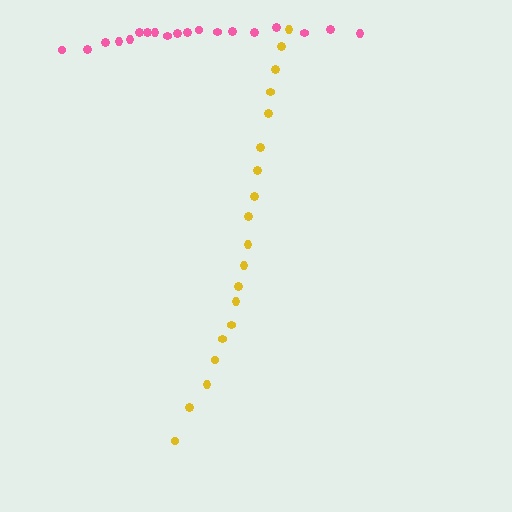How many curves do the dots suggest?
There are 2 distinct paths.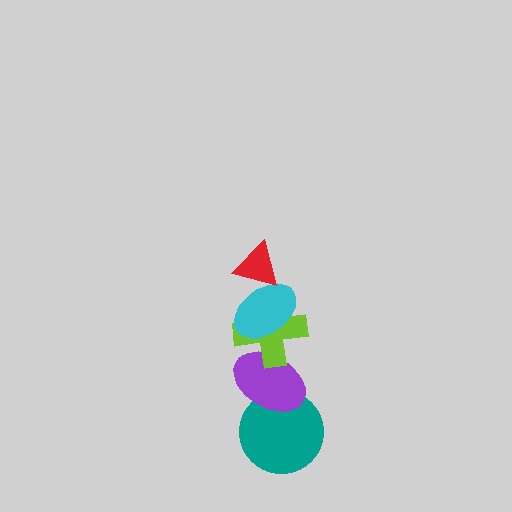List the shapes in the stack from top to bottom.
From top to bottom: the red triangle, the cyan ellipse, the lime cross, the purple ellipse, the teal circle.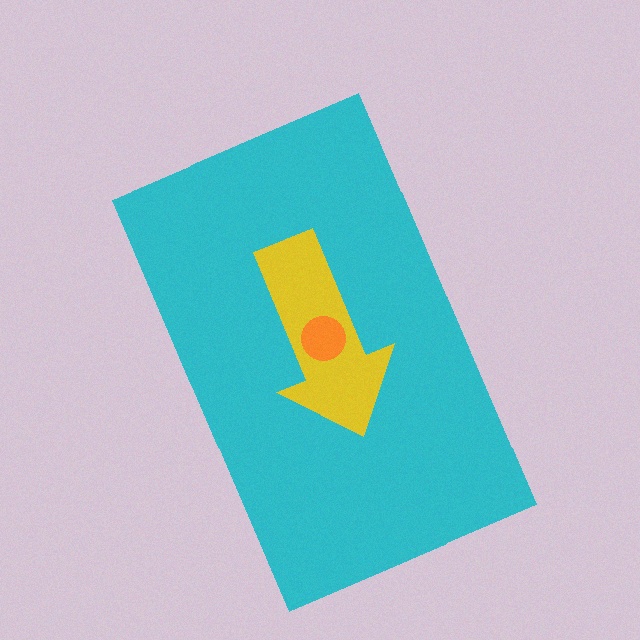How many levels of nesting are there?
3.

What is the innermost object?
The orange circle.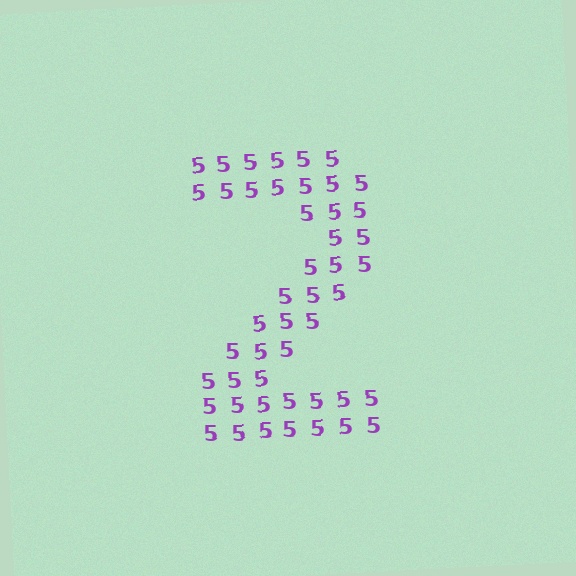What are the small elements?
The small elements are digit 5's.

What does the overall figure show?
The overall figure shows the digit 2.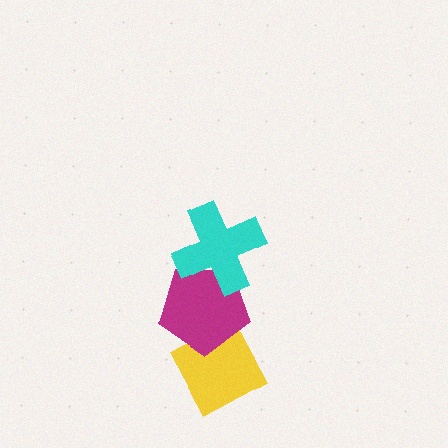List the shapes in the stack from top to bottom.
From top to bottom: the cyan cross, the magenta pentagon, the yellow diamond.